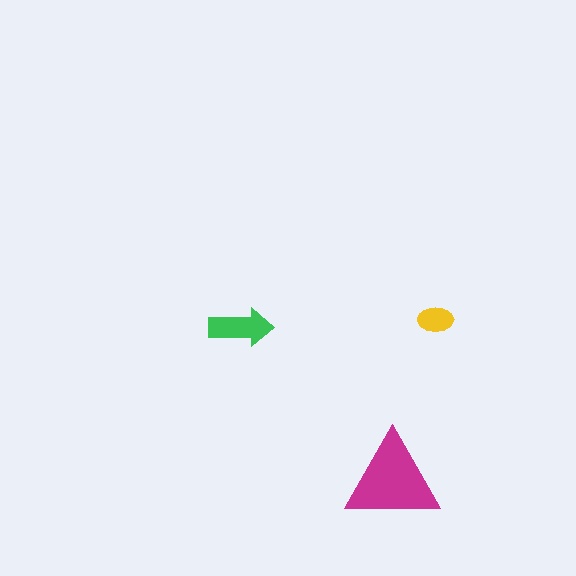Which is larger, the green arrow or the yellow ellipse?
The green arrow.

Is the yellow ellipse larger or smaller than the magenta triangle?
Smaller.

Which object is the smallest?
The yellow ellipse.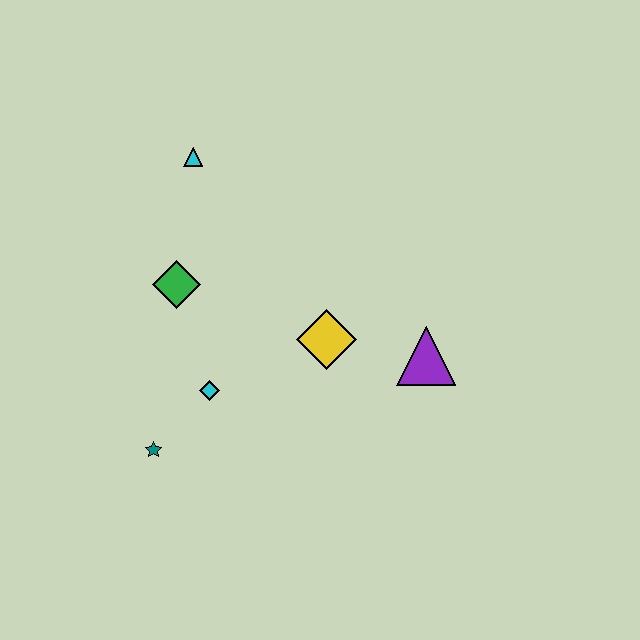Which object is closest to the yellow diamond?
The purple triangle is closest to the yellow diamond.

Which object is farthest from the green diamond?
The purple triangle is farthest from the green diamond.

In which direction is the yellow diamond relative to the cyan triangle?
The yellow diamond is below the cyan triangle.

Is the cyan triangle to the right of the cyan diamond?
No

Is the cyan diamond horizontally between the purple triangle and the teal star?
Yes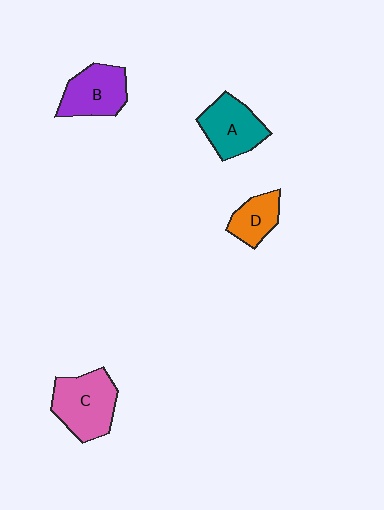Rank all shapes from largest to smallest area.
From largest to smallest: C (pink), B (purple), A (teal), D (orange).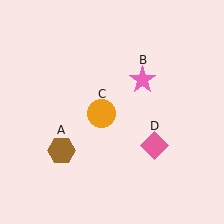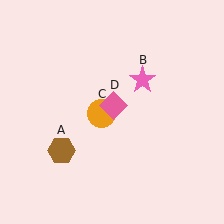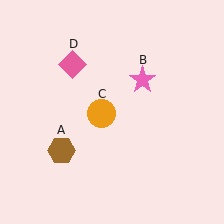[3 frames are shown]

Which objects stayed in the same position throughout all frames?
Brown hexagon (object A) and pink star (object B) and orange circle (object C) remained stationary.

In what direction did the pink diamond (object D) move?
The pink diamond (object D) moved up and to the left.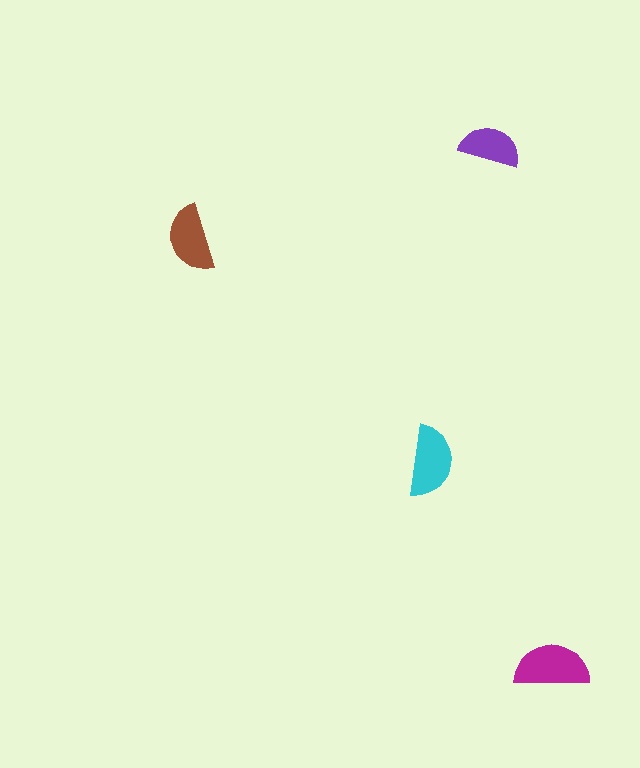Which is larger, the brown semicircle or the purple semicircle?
The brown one.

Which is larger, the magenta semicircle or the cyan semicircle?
The magenta one.